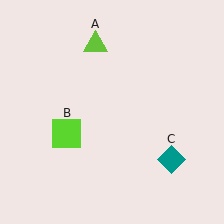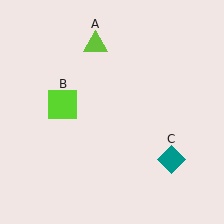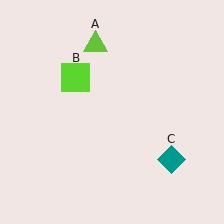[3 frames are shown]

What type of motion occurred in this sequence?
The lime square (object B) rotated clockwise around the center of the scene.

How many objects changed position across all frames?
1 object changed position: lime square (object B).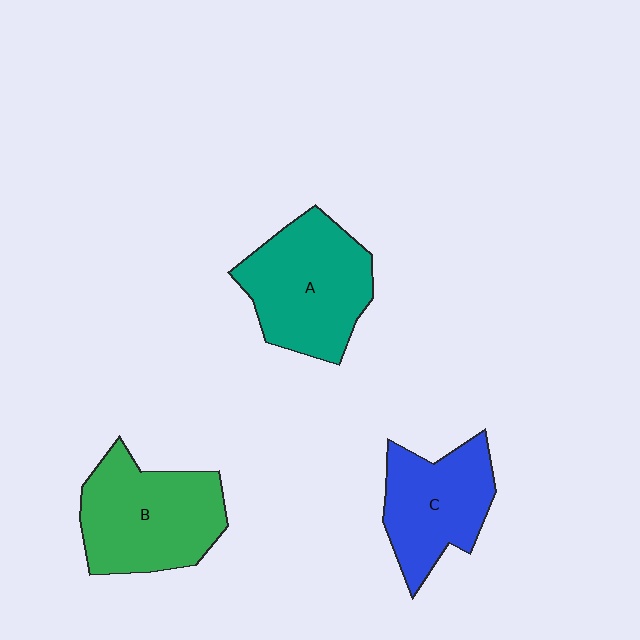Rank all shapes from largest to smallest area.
From largest to smallest: B (green), A (teal), C (blue).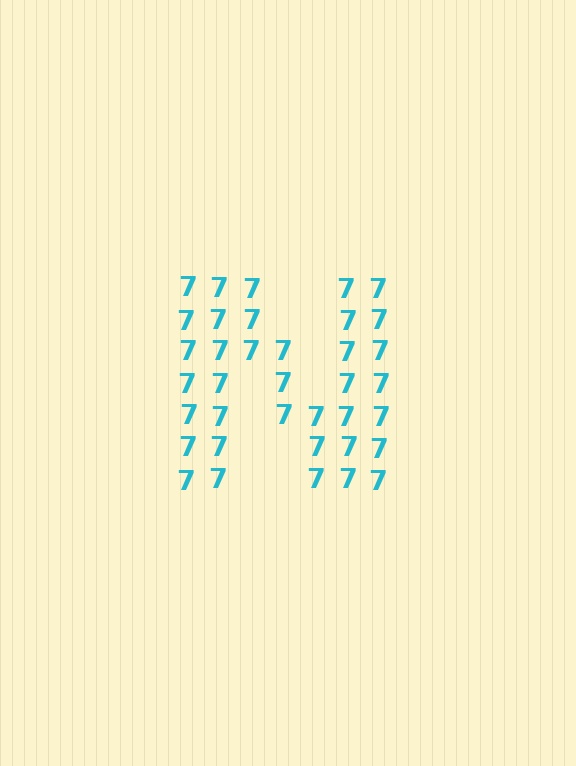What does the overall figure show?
The overall figure shows the letter N.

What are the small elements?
The small elements are digit 7's.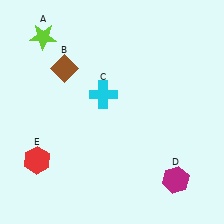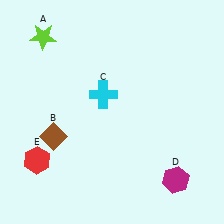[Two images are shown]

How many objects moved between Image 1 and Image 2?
1 object moved between the two images.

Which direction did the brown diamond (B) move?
The brown diamond (B) moved down.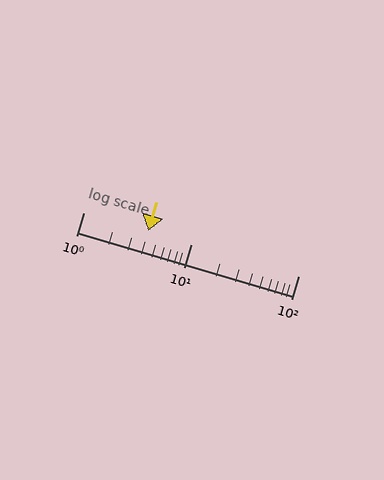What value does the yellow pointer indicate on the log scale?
The pointer indicates approximately 4.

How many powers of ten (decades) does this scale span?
The scale spans 2 decades, from 1 to 100.